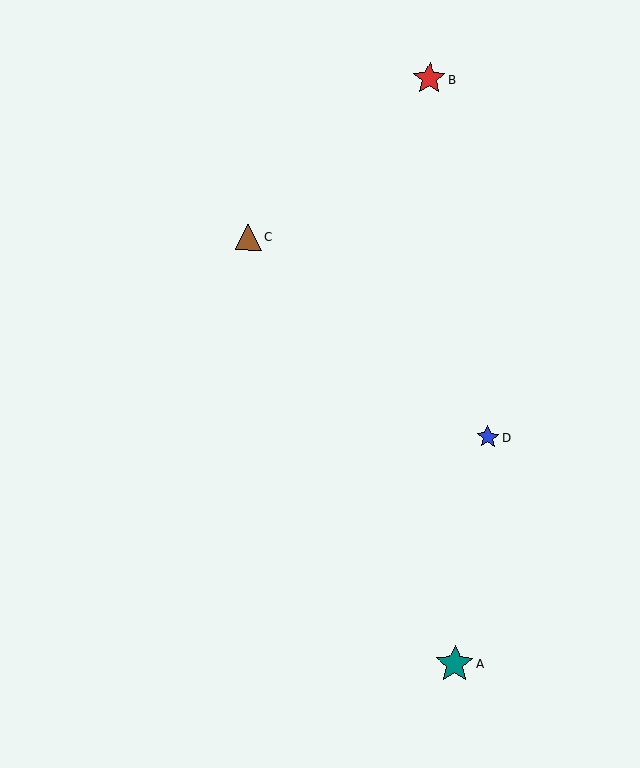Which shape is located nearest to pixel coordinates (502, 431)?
The blue star (labeled D) at (488, 437) is nearest to that location.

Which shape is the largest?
The teal star (labeled A) is the largest.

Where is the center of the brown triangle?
The center of the brown triangle is at (249, 237).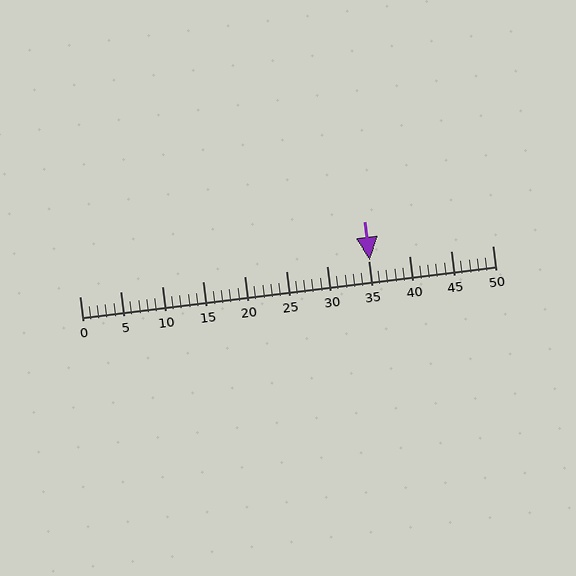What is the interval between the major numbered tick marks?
The major tick marks are spaced 5 units apart.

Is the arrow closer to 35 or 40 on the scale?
The arrow is closer to 35.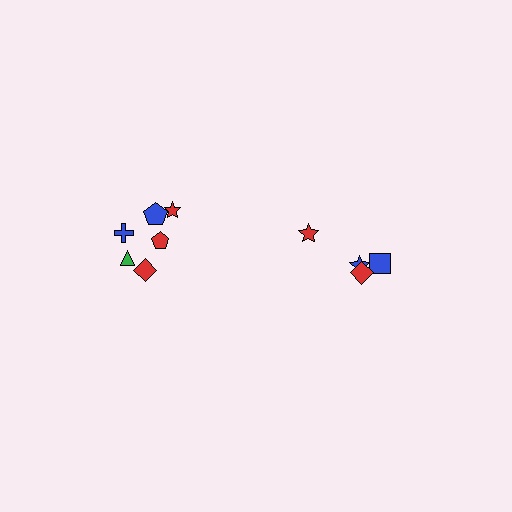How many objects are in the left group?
There are 6 objects.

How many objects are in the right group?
There are 4 objects.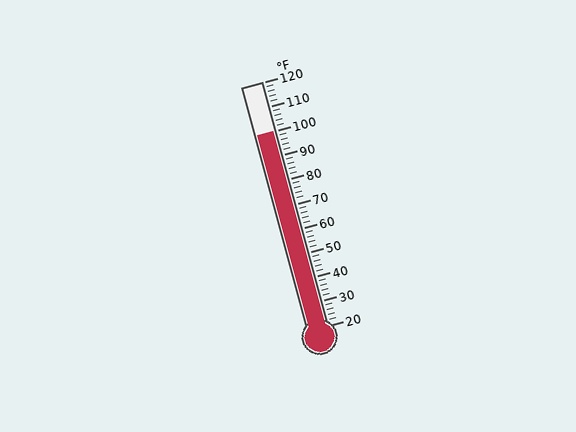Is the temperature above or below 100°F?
The temperature is at 100°F.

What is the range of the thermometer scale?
The thermometer scale ranges from 20°F to 120°F.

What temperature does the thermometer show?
The thermometer shows approximately 100°F.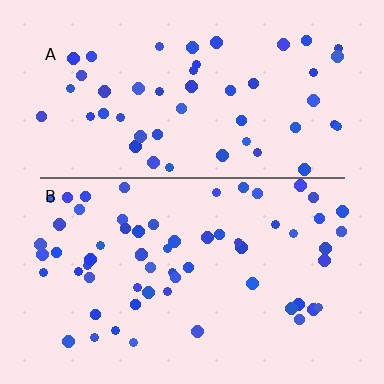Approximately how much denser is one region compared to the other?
Approximately 1.3× — region B over region A.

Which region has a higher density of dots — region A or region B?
B (the bottom).